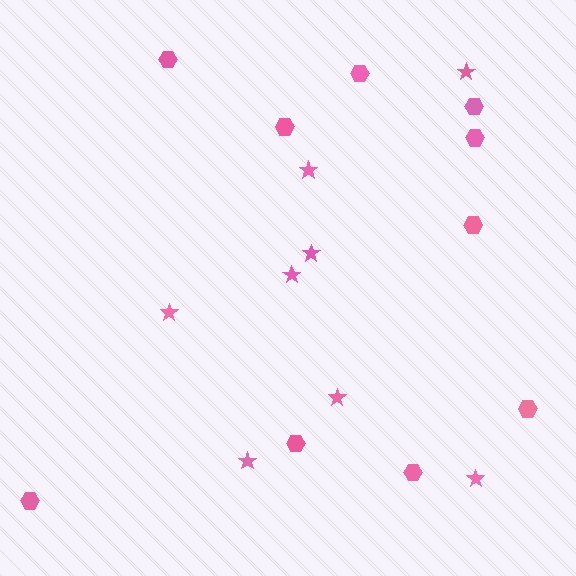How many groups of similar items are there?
There are 2 groups: one group of stars (8) and one group of hexagons (10).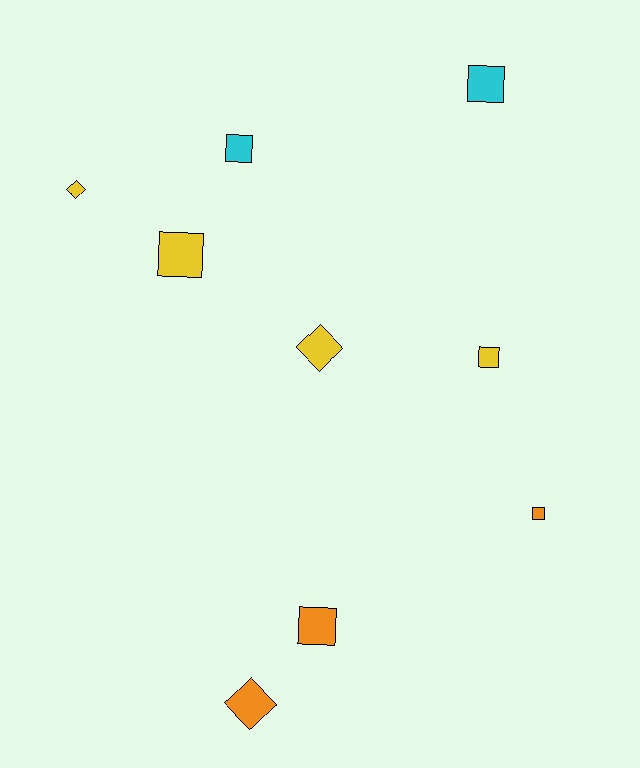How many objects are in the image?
There are 9 objects.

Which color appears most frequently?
Yellow, with 4 objects.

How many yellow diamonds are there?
There are 2 yellow diamonds.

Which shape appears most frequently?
Square, with 6 objects.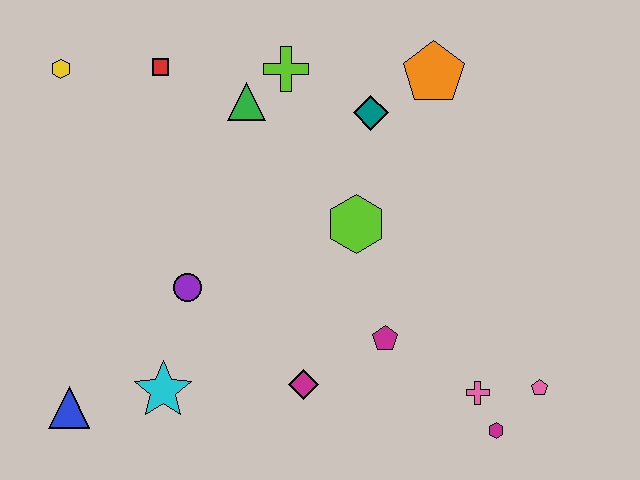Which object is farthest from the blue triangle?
The orange pentagon is farthest from the blue triangle.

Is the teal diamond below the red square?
Yes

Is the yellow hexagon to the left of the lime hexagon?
Yes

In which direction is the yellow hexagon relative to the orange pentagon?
The yellow hexagon is to the left of the orange pentagon.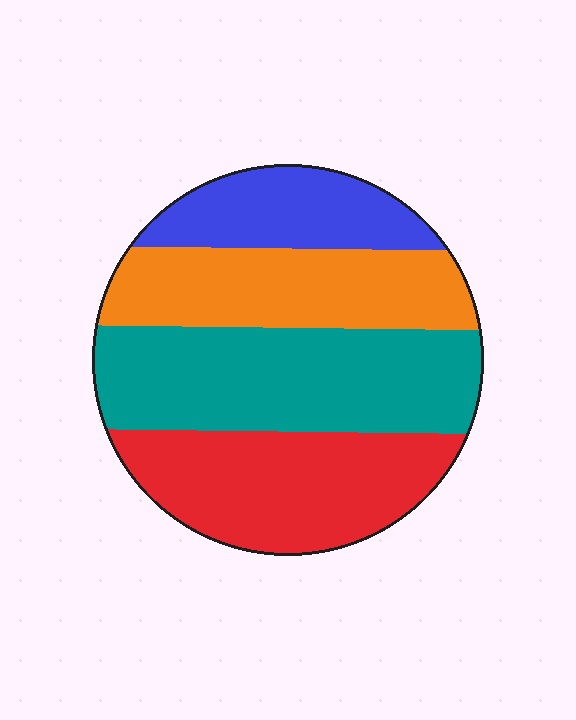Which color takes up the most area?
Teal, at roughly 35%.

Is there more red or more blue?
Red.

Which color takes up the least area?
Blue, at roughly 15%.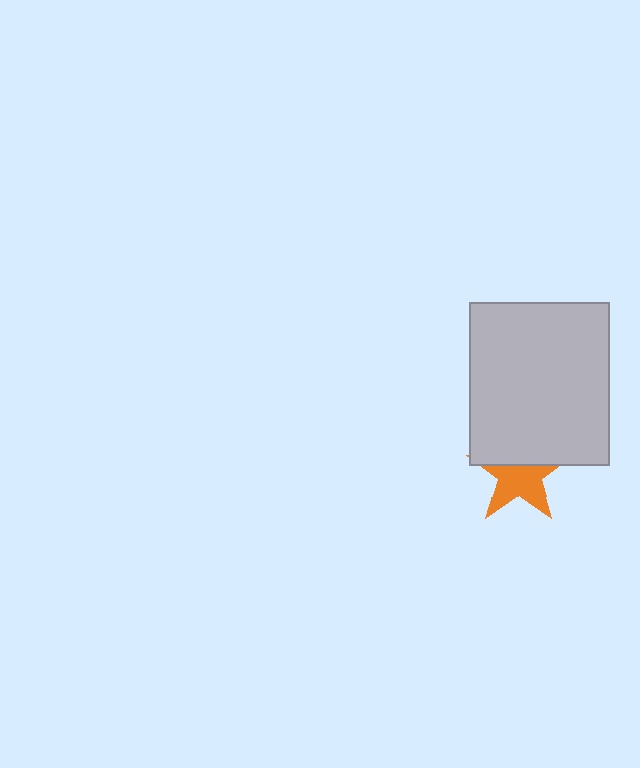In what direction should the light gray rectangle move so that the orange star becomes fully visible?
The light gray rectangle should move up. That is the shortest direction to clear the overlap and leave the orange star fully visible.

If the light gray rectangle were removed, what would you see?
You would see the complete orange star.